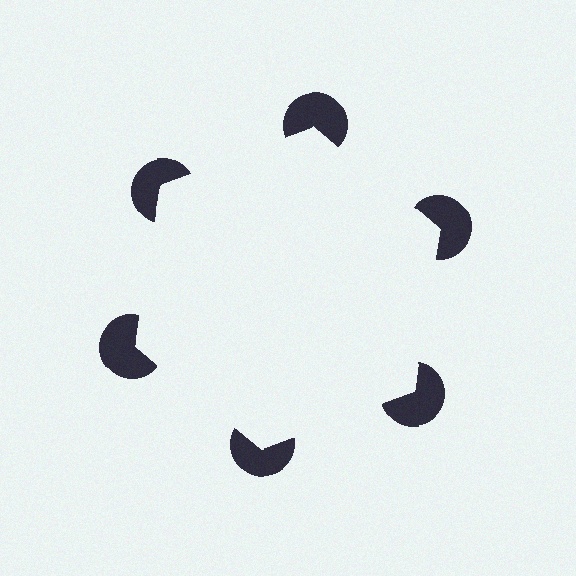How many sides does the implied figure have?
6 sides.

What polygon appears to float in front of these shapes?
An illusory hexagon — its edges are inferred from the aligned wedge cuts in the pac-man discs, not physically drawn.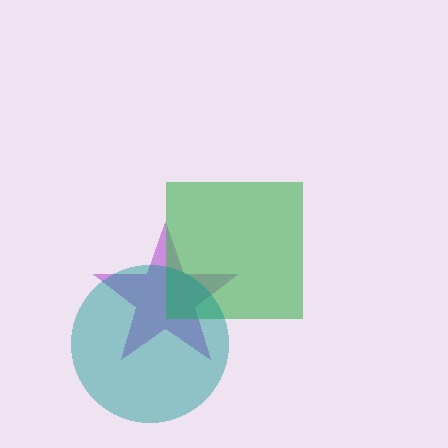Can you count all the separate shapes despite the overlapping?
Yes, there are 3 separate shapes.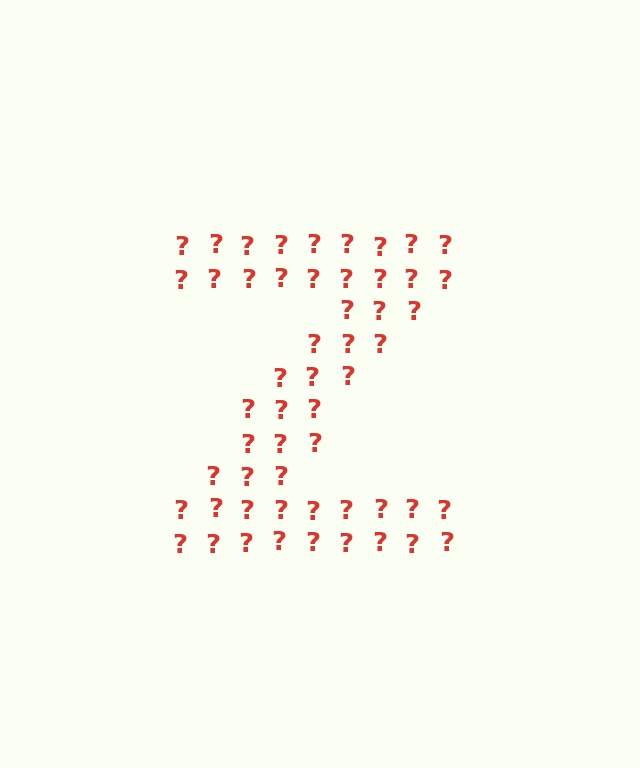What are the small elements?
The small elements are question marks.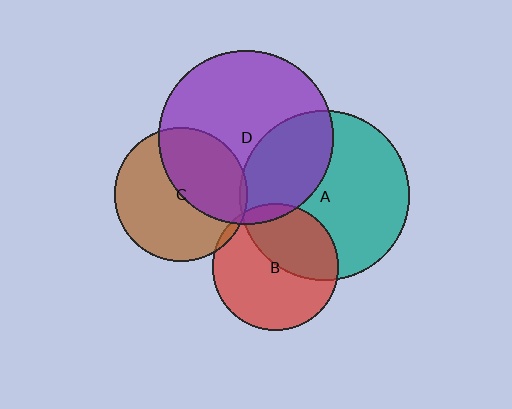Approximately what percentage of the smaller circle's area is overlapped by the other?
Approximately 45%.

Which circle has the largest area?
Circle D (purple).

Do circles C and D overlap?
Yes.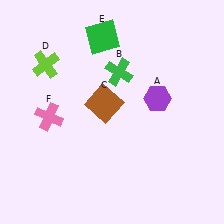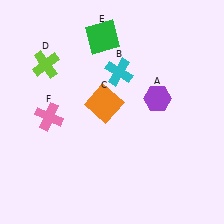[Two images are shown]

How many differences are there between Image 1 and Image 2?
There are 2 differences between the two images.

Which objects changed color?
B changed from green to cyan. C changed from brown to orange.